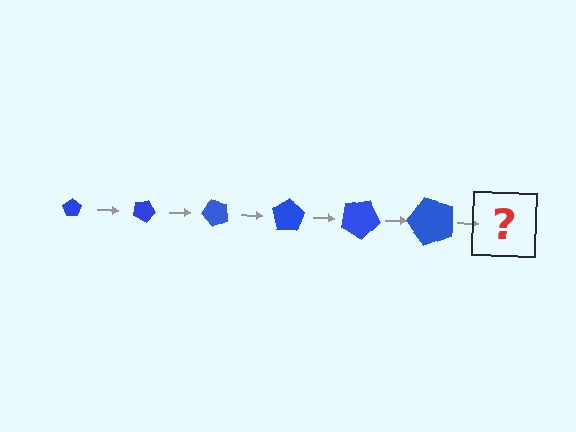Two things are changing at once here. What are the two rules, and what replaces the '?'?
The two rules are that the pentagon grows larger each step and it rotates 25 degrees each step. The '?' should be a pentagon, larger than the previous one and rotated 150 degrees from the start.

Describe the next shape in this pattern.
It should be a pentagon, larger than the previous one and rotated 150 degrees from the start.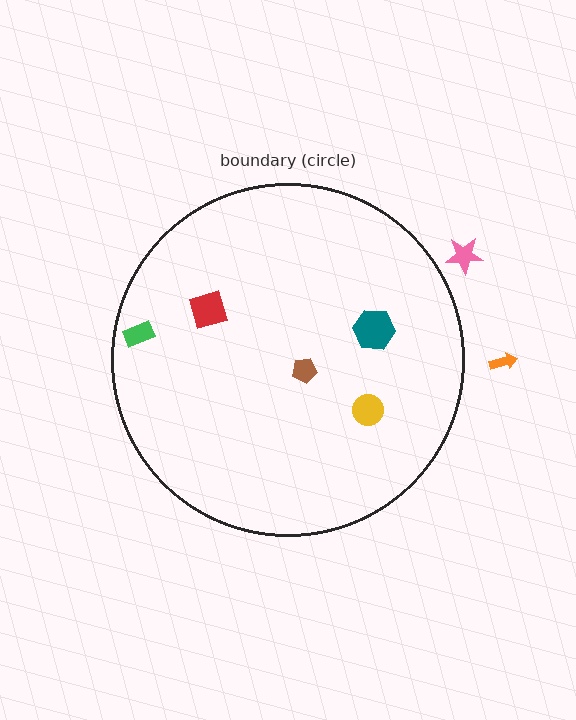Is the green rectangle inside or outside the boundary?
Inside.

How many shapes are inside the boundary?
5 inside, 2 outside.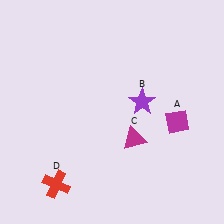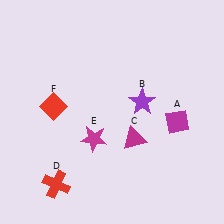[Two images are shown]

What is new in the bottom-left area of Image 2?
A magenta star (E) was added in the bottom-left area of Image 2.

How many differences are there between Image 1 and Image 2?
There are 2 differences between the two images.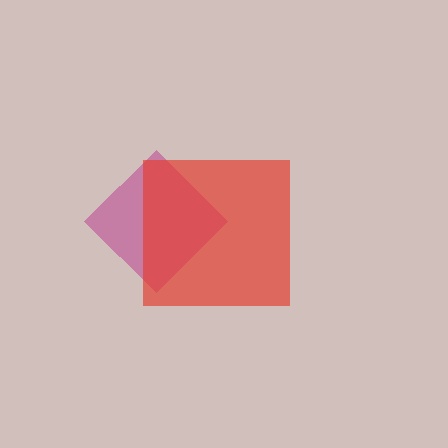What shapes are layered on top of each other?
The layered shapes are: a magenta diamond, a red square.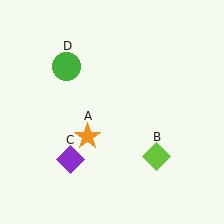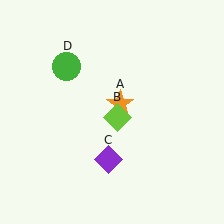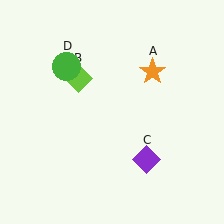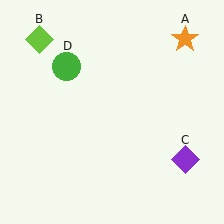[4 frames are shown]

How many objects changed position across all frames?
3 objects changed position: orange star (object A), lime diamond (object B), purple diamond (object C).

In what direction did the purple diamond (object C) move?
The purple diamond (object C) moved right.